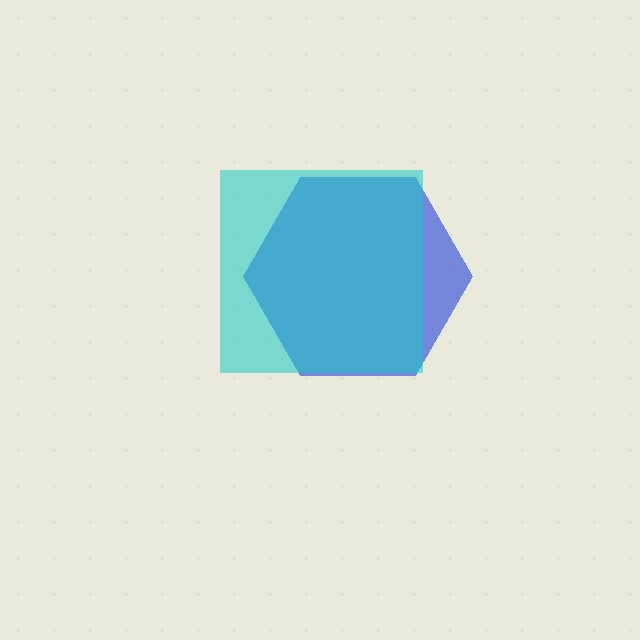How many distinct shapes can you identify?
There are 2 distinct shapes: a blue hexagon, a cyan square.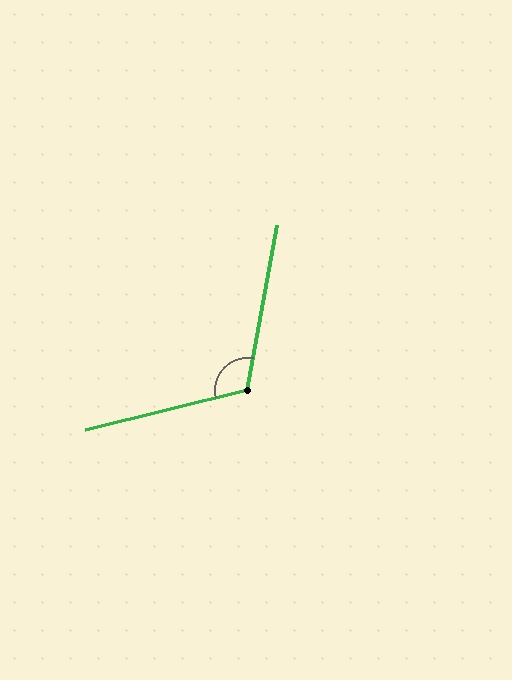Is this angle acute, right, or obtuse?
It is obtuse.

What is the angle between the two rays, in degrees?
Approximately 114 degrees.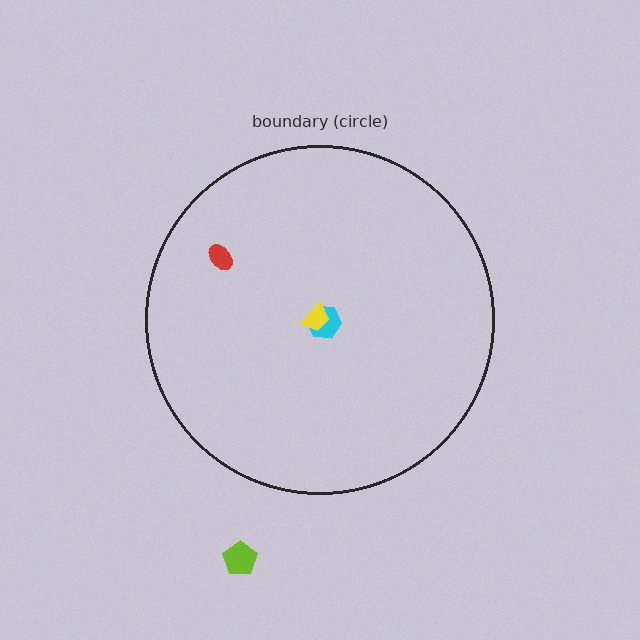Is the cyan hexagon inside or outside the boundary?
Inside.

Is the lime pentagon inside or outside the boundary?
Outside.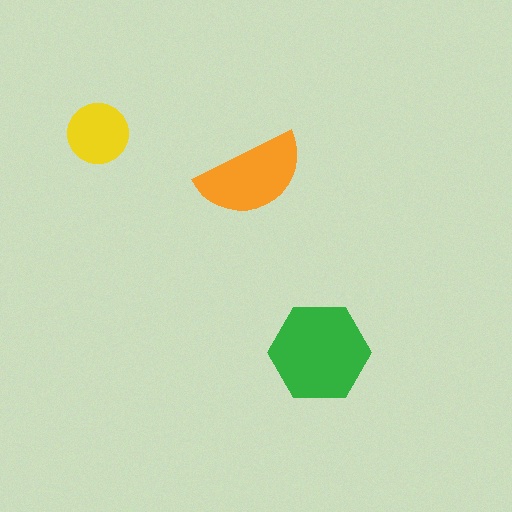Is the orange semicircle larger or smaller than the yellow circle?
Larger.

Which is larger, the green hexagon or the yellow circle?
The green hexagon.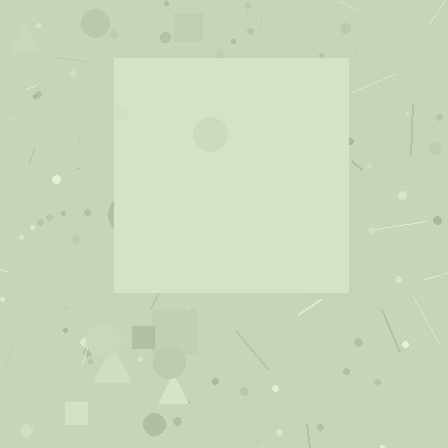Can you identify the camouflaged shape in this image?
The camouflaged shape is a square.